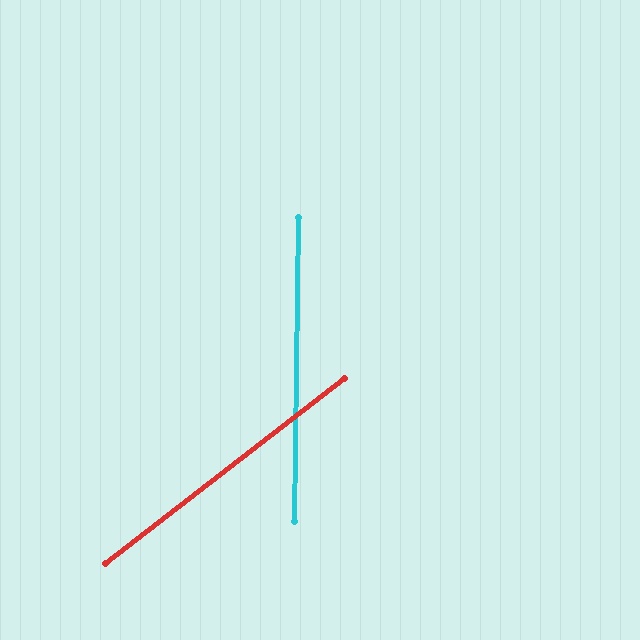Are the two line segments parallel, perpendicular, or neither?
Neither parallel nor perpendicular — they differ by about 51°.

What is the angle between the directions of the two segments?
Approximately 51 degrees.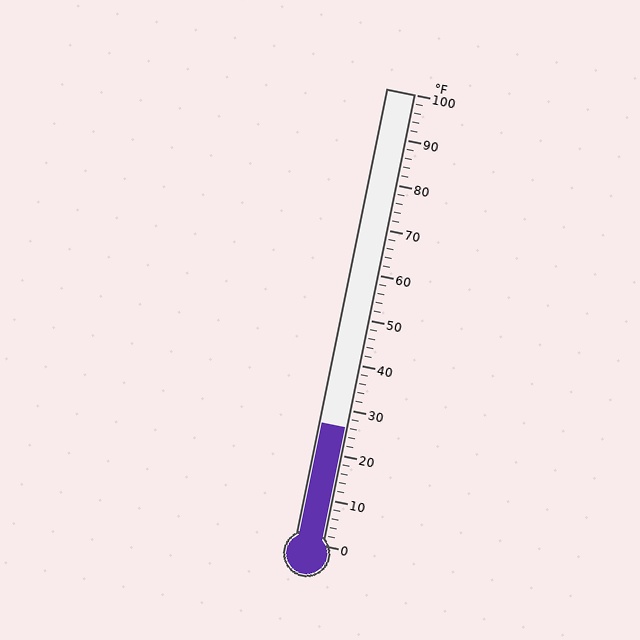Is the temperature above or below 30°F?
The temperature is below 30°F.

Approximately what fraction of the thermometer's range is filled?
The thermometer is filled to approximately 25% of its range.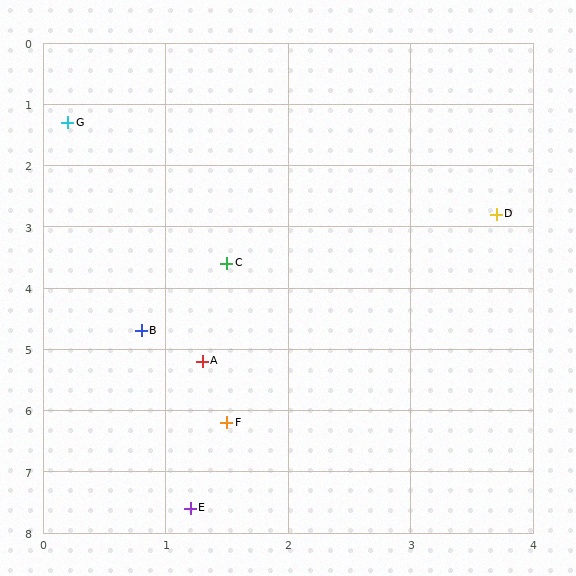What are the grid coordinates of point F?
Point F is at approximately (1.5, 6.2).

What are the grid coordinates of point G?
Point G is at approximately (0.2, 1.3).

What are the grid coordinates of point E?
Point E is at approximately (1.2, 7.6).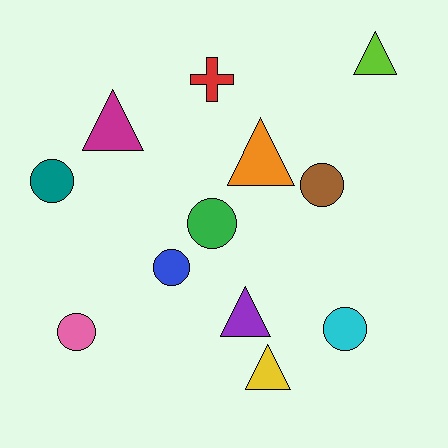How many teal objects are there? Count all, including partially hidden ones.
There is 1 teal object.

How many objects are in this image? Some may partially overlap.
There are 12 objects.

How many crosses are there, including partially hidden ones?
There is 1 cross.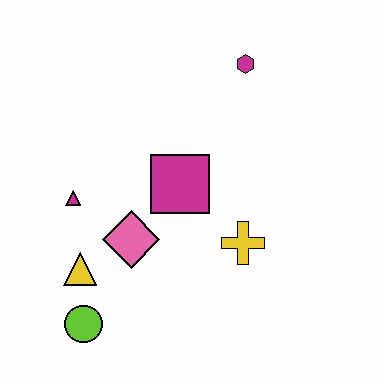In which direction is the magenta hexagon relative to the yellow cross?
The magenta hexagon is above the yellow cross.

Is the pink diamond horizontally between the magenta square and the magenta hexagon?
No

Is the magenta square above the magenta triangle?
Yes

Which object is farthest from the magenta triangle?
The magenta hexagon is farthest from the magenta triangle.